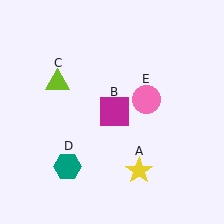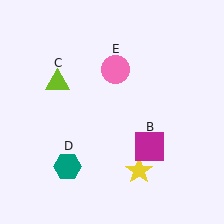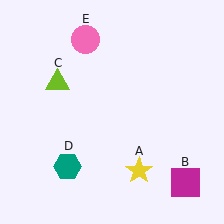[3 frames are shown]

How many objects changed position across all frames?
2 objects changed position: magenta square (object B), pink circle (object E).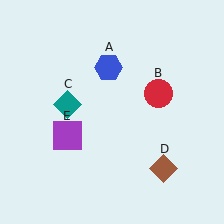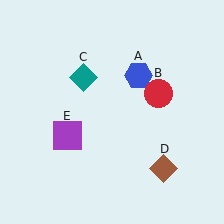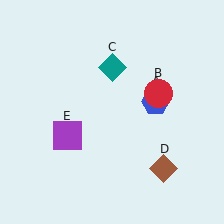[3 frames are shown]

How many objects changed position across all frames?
2 objects changed position: blue hexagon (object A), teal diamond (object C).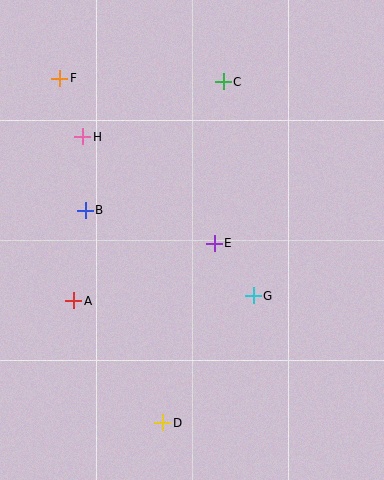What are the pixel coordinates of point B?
Point B is at (85, 210).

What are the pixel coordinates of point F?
Point F is at (60, 78).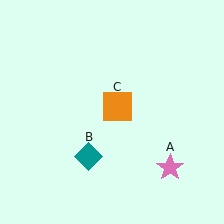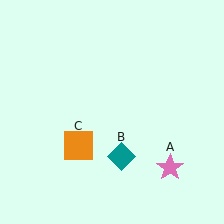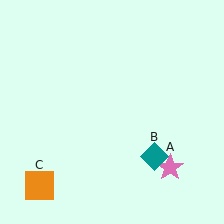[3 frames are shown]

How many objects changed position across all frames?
2 objects changed position: teal diamond (object B), orange square (object C).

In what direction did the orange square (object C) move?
The orange square (object C) moved down and to the left.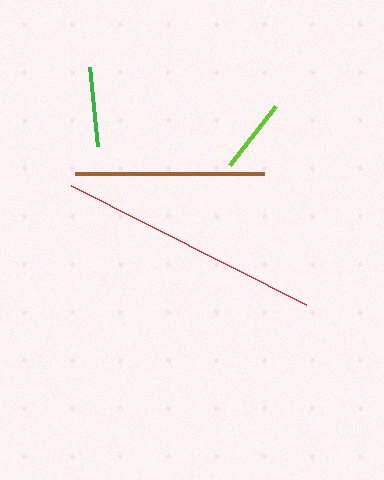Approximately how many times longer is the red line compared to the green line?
The red line is approximately 3.3 times the length of the green line.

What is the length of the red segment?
The red segment is approximately 263 pixels long.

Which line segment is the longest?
The red line is the longest at approximately 263 pixels.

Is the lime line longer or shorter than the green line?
The green line is longer than the lime line.